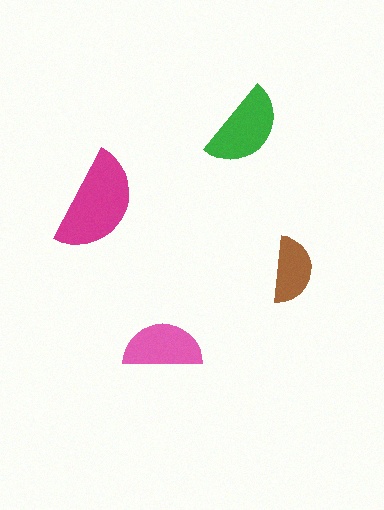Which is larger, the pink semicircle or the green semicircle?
The green one.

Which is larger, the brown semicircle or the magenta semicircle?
The magenta one.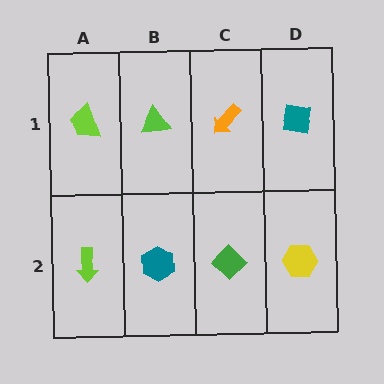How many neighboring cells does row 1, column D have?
2.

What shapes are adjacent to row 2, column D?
A teal square (row 1, column D), a green diamond (row 2, column C).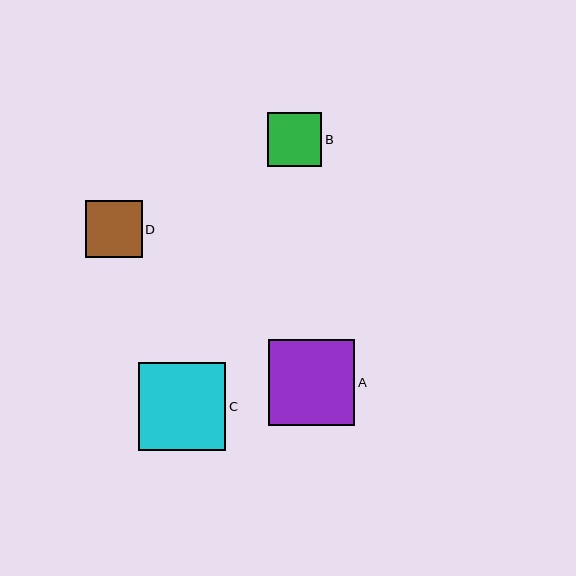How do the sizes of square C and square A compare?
Square C and square A are approximately the same size.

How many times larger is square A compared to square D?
Square A is approximately 1.5 times the size of square D.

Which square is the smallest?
Square B is the smallest with a size of approximately 54 pixels.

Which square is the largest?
Square C is the largest with a size of approximately 88 pixels.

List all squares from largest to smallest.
From largest to smallest: C, A, D, B.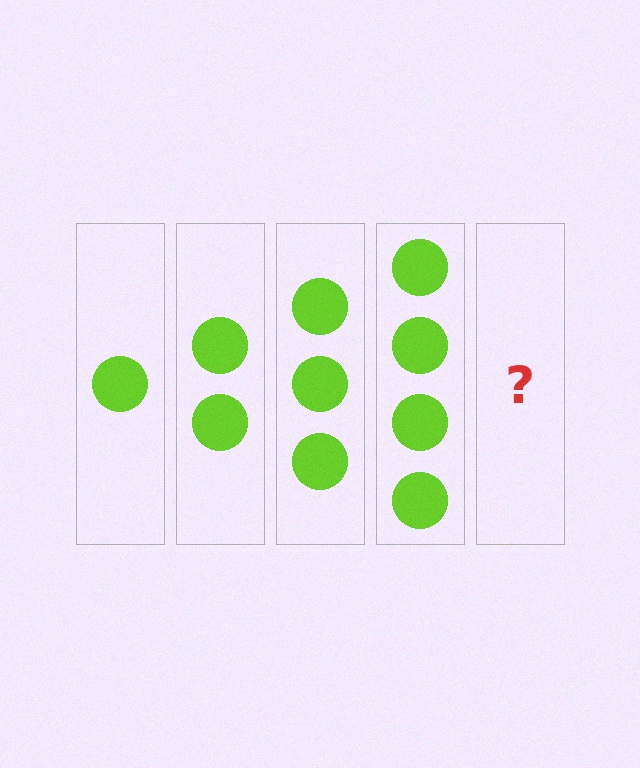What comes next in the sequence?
The next element should be 5 circles.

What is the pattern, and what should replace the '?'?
The pattern is that each step adds one more circle. The '?' should be 5 circles.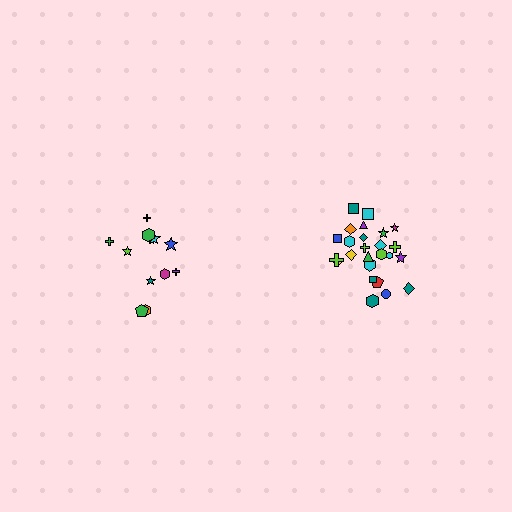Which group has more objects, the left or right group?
The right group.